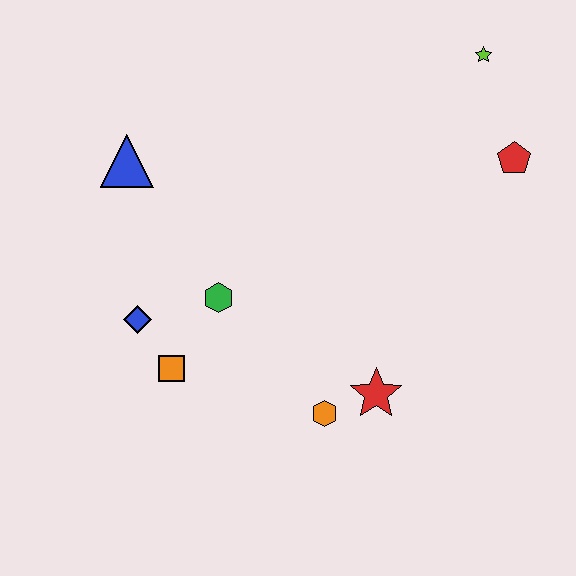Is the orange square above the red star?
Yes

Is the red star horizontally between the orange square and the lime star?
Yes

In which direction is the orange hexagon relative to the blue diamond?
The orange hexagon is to the right of the blue diamond.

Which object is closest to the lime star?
The red pentagon is closest to the lime star.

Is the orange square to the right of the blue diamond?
Yes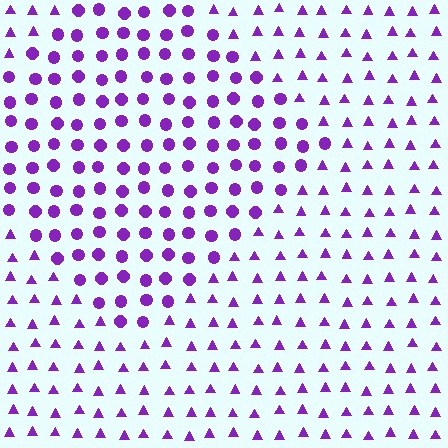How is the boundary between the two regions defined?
The boundary is defined by a change in element shape: circles inside vs. triangles outside. All elements share the same color and spacing.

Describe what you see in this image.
The image is filled with small purple elements arranged in a uniform grid. A diamond-shaped region contains circles, while the surrounding area contains triangles. The boundary is defined purely by the change in element shape.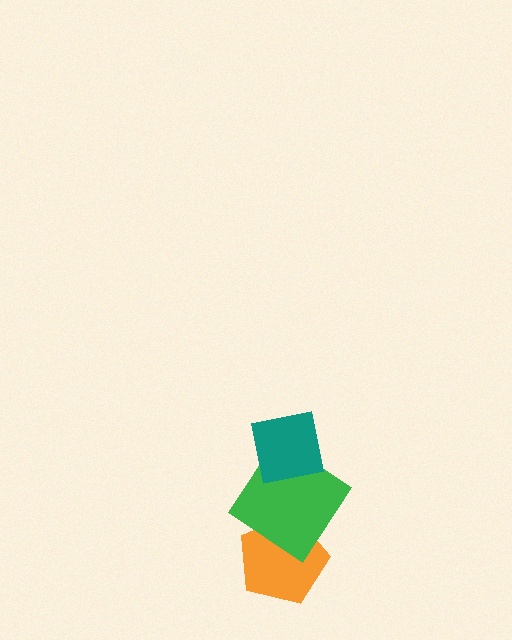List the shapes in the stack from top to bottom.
From top to bottom: the teal square, the green diamond, the orange pentagon.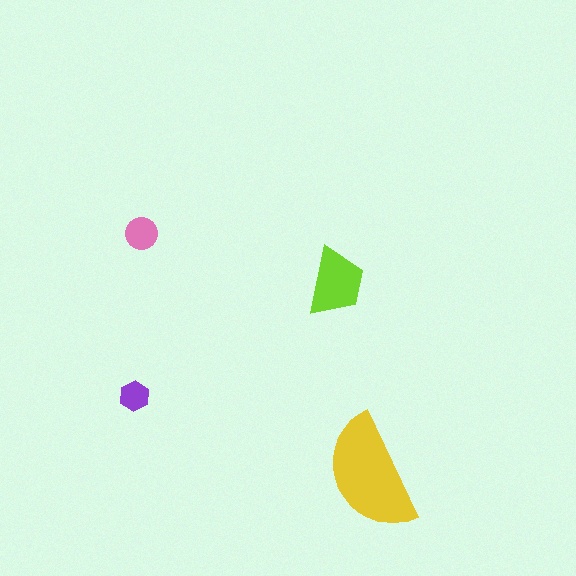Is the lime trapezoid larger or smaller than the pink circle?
Larger.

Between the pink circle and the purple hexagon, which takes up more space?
The pink circle.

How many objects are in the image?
There are 4 objects in the image.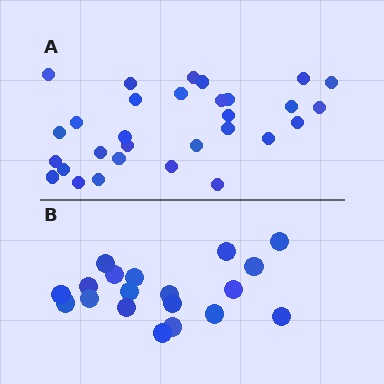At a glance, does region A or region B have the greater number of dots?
Region A (the top region) has more dots.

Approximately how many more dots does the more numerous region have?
Region A has roughly 12 or so more dots than region B.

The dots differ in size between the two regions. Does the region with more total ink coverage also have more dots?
No. Region B has more total ink coverage because its dots are larger, but region A actually contains more individual dots. Total area can be misleading — the number of items is what matters here.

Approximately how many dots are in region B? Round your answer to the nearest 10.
About 20 dots. (The exact count is 19, which rounds to 20.)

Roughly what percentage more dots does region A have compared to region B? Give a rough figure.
About 60% more.